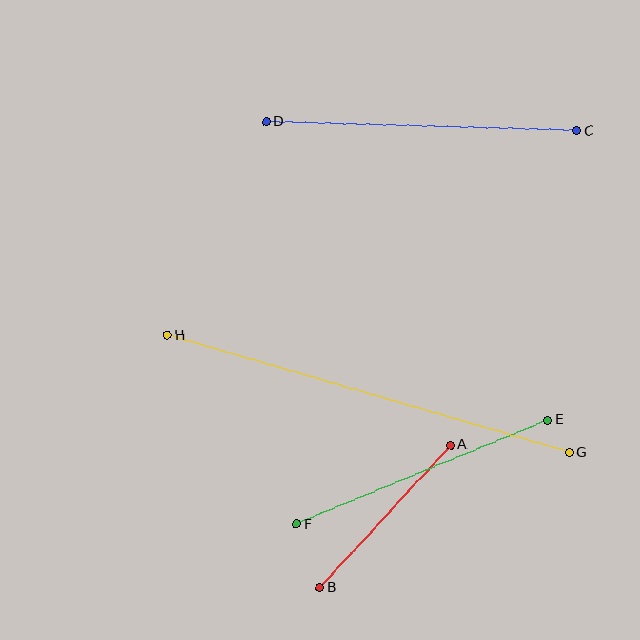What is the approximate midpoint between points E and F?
The midpoint is at approximately (422, 472) pixels.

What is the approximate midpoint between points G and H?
The midpoint is at approximately (368, 394) pixels.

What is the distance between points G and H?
The distance is approximately 419 pixels.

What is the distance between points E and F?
The distance is approximately 272 pixels.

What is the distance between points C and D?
The distance is approximately 311 pixels.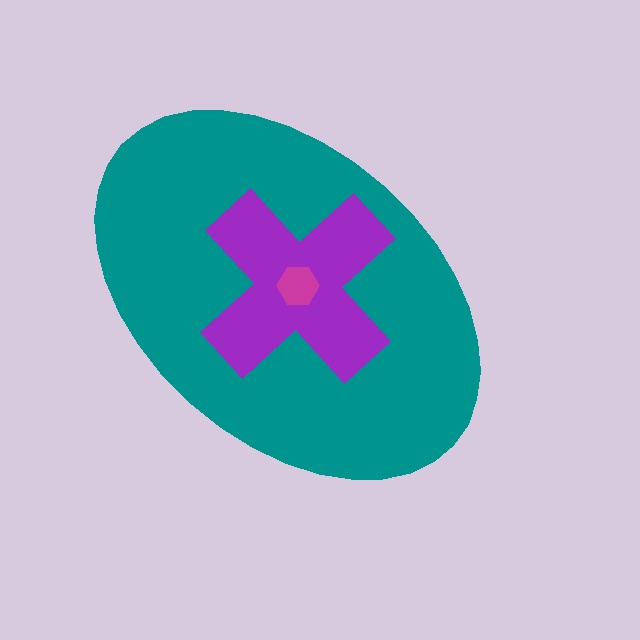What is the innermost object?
The magenta hexagon.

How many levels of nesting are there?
3.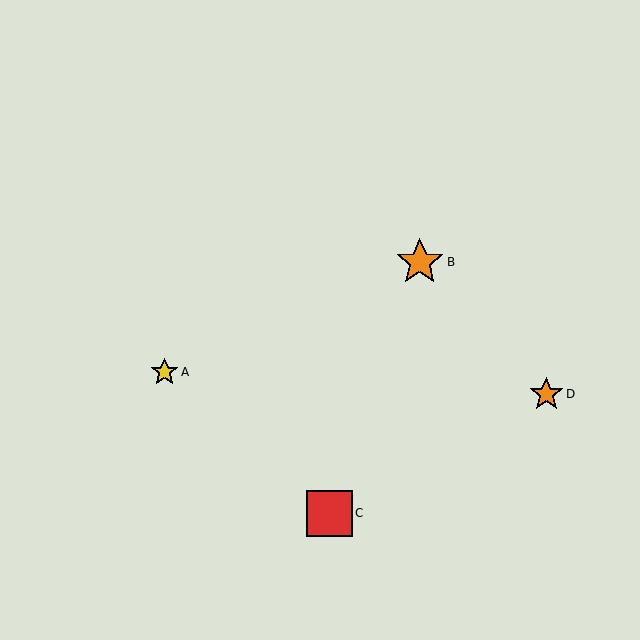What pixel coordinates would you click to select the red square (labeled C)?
Click at (329, 513) to select the red square C.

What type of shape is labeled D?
Shape D is an orange star.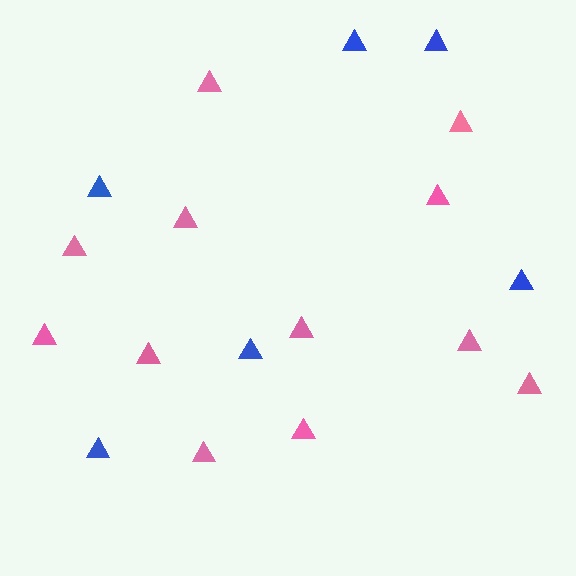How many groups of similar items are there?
There are 2 groups: one group of pink triangles (12) and one group of blue triangles (6).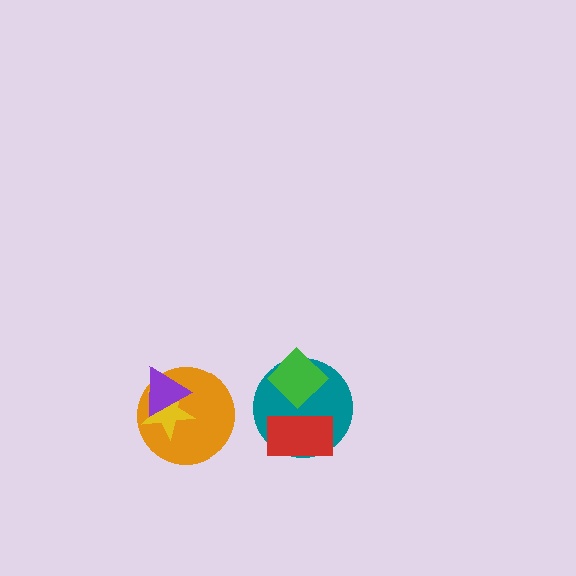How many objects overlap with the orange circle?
2 objects overlap with the orange circle.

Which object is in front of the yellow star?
The purple triangle is in front of the yellow star.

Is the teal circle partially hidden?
Yes, it is partially covered by another shape.